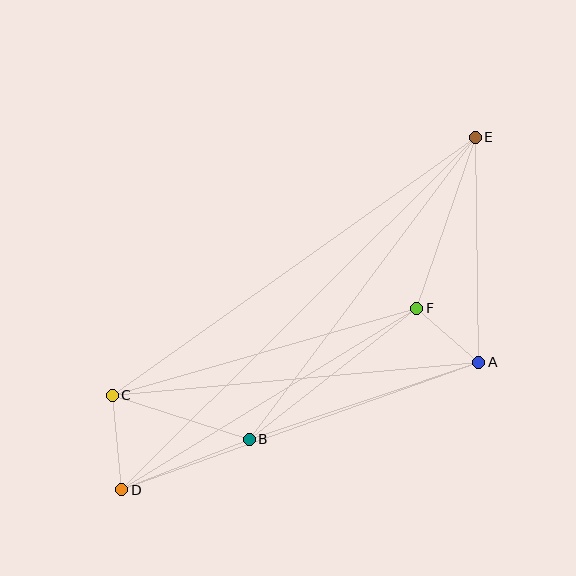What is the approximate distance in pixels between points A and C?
The distance between A and C is approximately 368 pixels.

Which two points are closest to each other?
Points A and F are closest to each other.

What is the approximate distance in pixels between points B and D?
The distance between B and D is approximately 137 pixels.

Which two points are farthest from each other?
Points D and E are farthest from each other.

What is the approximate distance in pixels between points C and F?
The distance between C and F is approximately 317 pixels.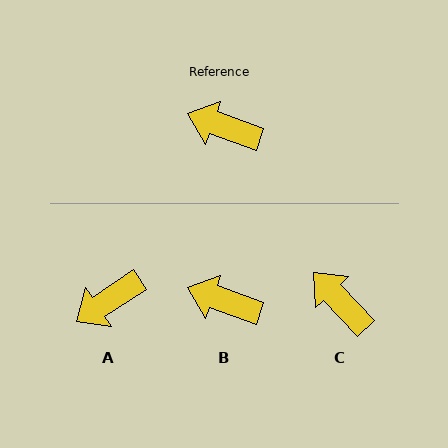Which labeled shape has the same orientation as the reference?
B.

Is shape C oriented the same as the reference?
No, it is off by about 27 degrees.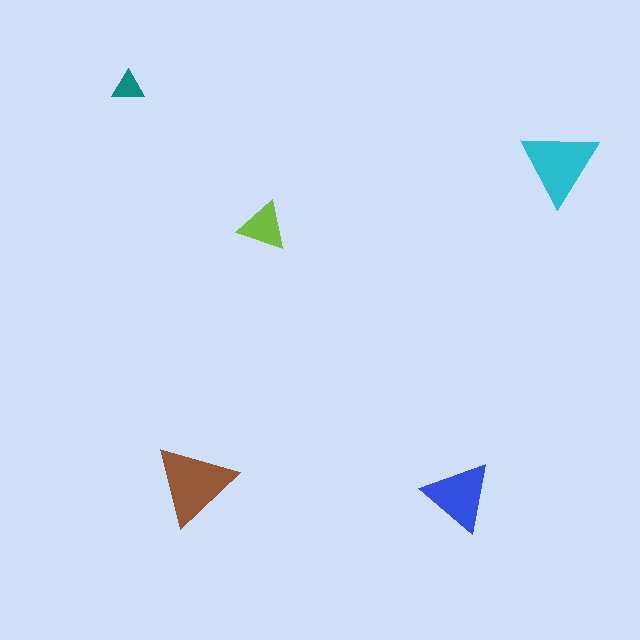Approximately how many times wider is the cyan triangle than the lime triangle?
About 1.5 times wider.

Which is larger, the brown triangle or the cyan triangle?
The brown one.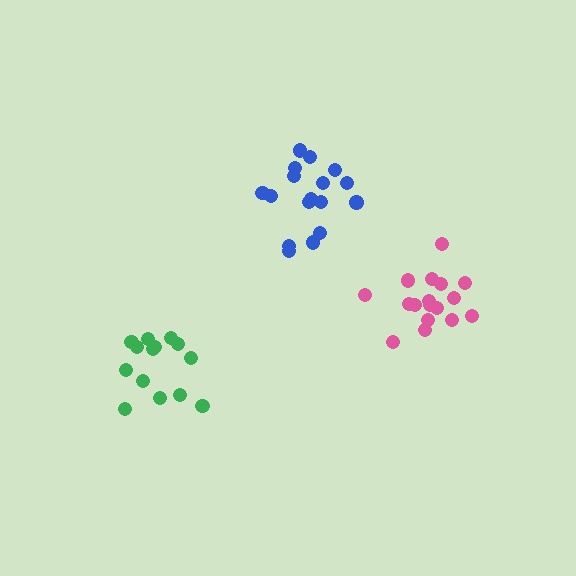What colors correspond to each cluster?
The clusters are colored: blue, pink, green.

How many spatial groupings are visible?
There are 3 spatial groupings.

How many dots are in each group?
Group 1: 17 dots, Group 2: 17 dots, Group 3: 14 dots (48 total).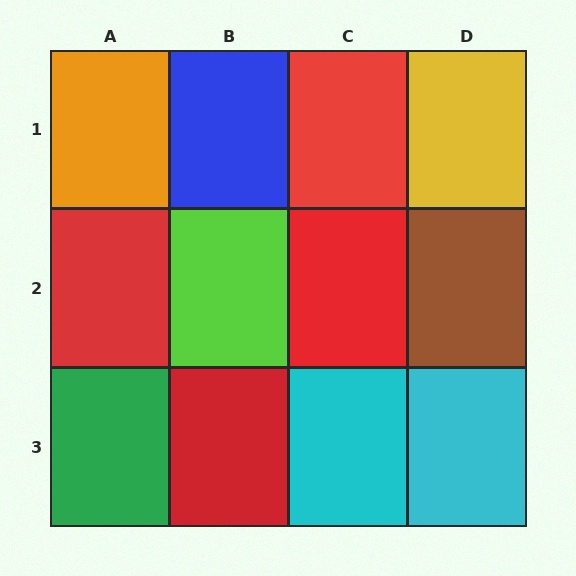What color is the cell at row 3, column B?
Red.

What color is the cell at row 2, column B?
Lime.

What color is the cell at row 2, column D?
Brown.